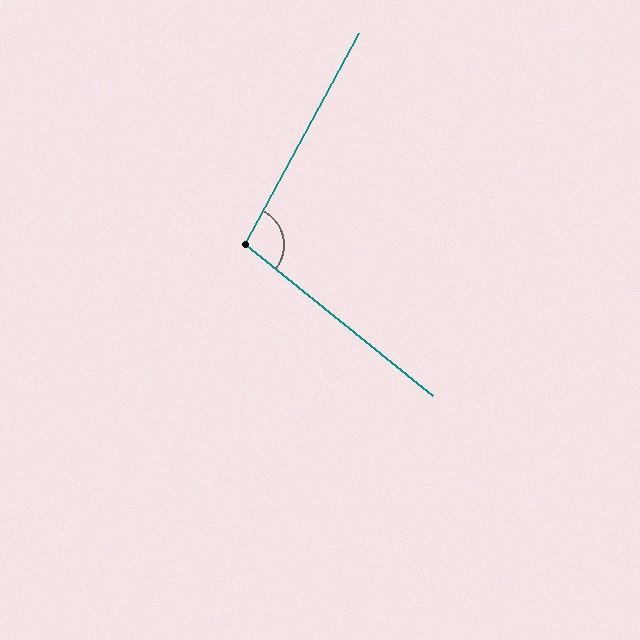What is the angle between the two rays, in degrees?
Approximately 101 degrees.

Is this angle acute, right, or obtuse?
It is obtuse.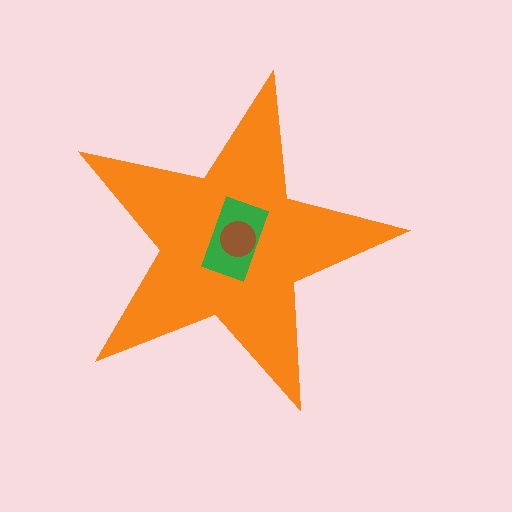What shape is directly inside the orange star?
The green rectangle.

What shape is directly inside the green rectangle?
The brown circle.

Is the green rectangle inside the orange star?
Yes.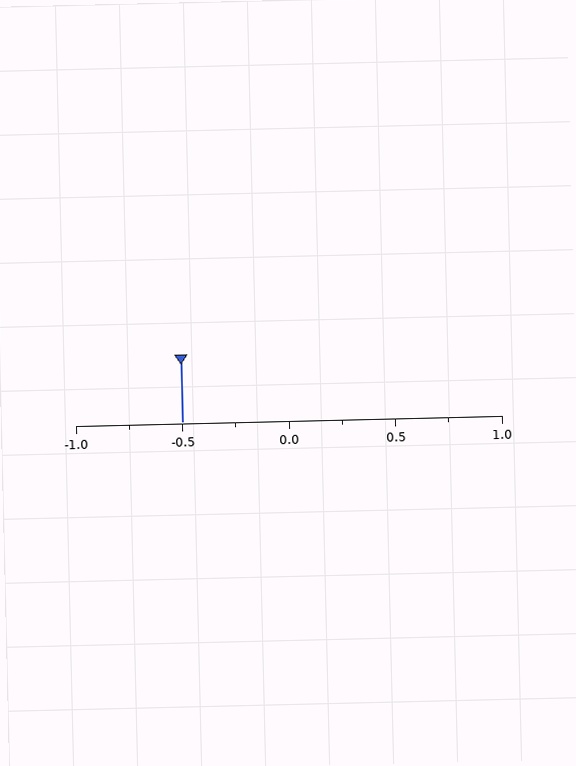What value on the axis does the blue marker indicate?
The marker indicates approximately -0.5.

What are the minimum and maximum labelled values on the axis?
The axis runs from -1.0 to 1.0.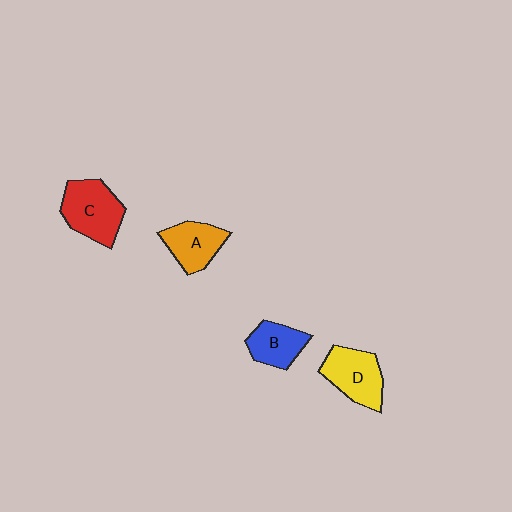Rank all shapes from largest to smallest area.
From largest to smallest: C (red), D (yellow), A (orange), B (blue).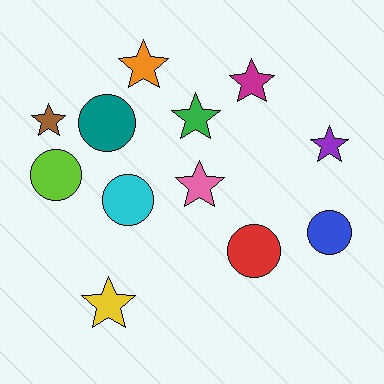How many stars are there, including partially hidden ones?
There are 7 stars.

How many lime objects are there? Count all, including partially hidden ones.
There is 1 lime object.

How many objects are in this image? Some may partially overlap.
There are 12 objects.